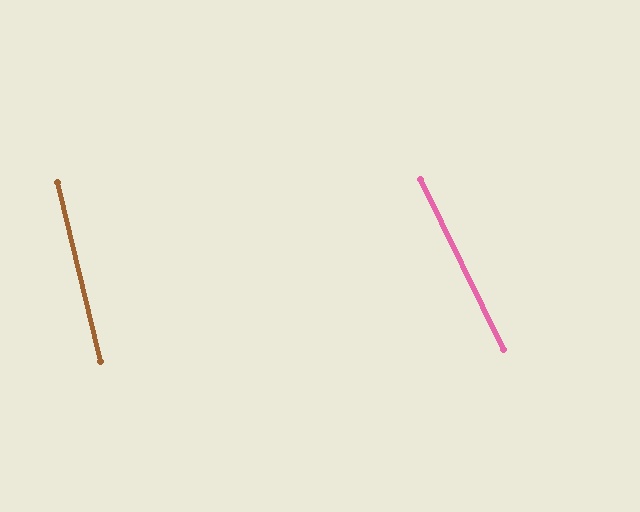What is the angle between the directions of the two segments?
Approximately 13 degrees.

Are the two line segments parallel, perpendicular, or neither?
Neither parallel nor perpendicular — they differ by about 13°.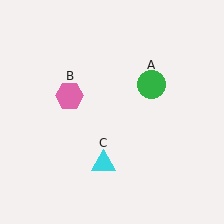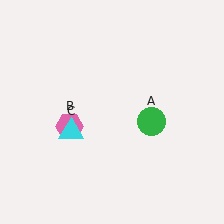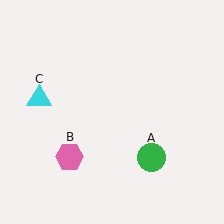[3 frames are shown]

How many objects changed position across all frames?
3 objects changed position: green circle (object A), pink hexagon (object B), cyan triangle (object C).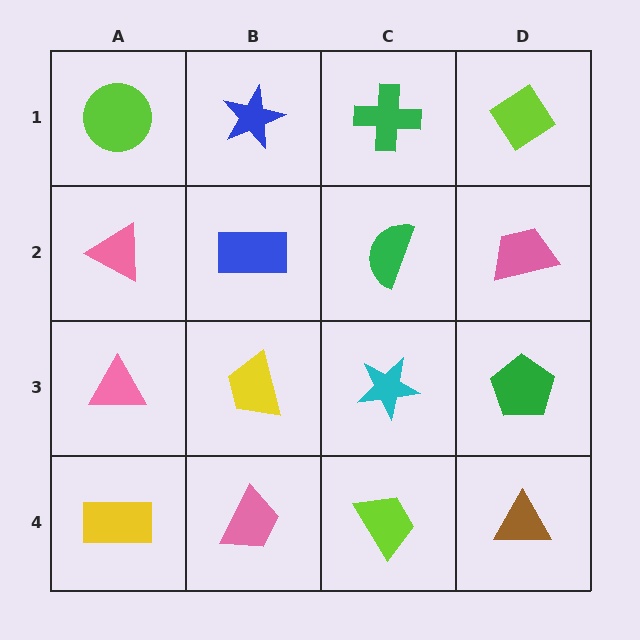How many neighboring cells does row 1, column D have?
2.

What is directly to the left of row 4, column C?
A pink trapezoid.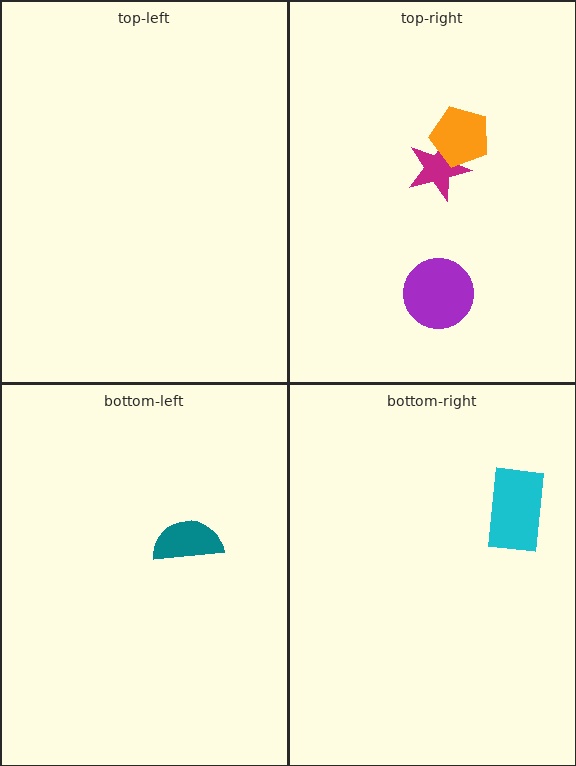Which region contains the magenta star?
The top-right region.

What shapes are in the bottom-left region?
The teal semicircle.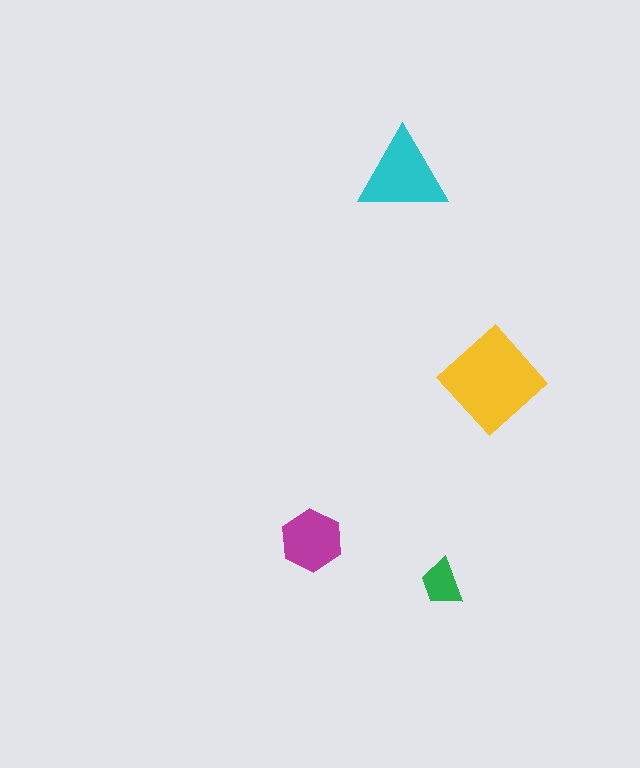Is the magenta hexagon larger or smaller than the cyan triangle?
Smaller.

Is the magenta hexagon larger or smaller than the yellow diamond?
Smaller.